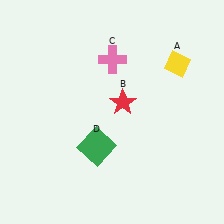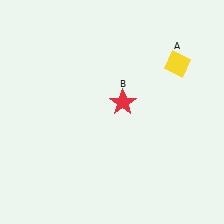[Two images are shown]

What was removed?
The green square (D), the pink cross (C) were removed in Image 2.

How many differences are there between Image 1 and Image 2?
There are 2 differences between the two images.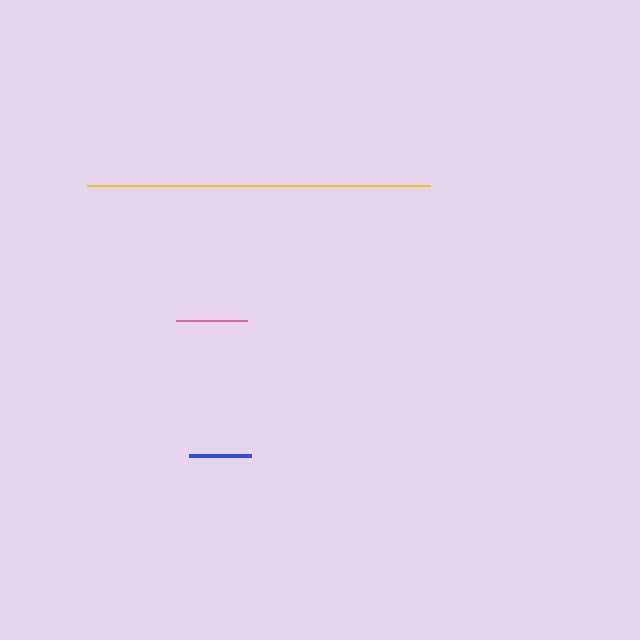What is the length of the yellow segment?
The yellow segment is approximately 344 pixels long.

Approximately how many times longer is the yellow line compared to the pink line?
The yellow line is approximately 4.9 times the length of the pink line.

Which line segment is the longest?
The yellow line is the longest at approximately 344 pixels.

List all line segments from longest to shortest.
From longest to shortest: yellow, pink, blue.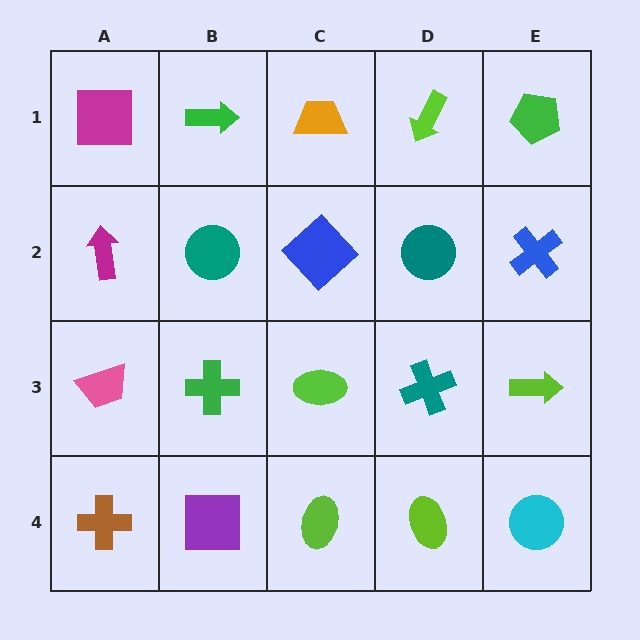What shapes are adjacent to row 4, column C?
A lime ellipse (row 3, column C), a purple square (row 4, column B), a lime ellipse (row 4, column D).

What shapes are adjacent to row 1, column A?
A magenta arrow (row 2, column A), a green arrow (row 1, column B).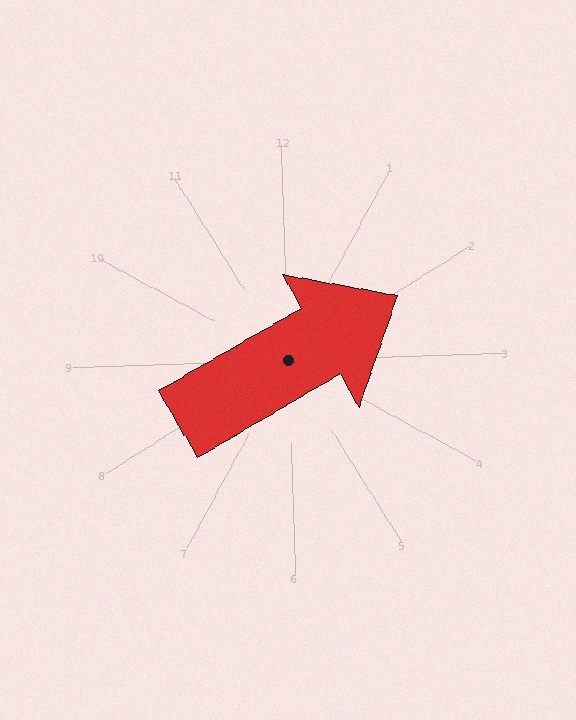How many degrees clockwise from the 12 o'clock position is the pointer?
Approximately 62 degrees.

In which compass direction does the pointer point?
Northeast.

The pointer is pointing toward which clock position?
Roughly 2 o'clock.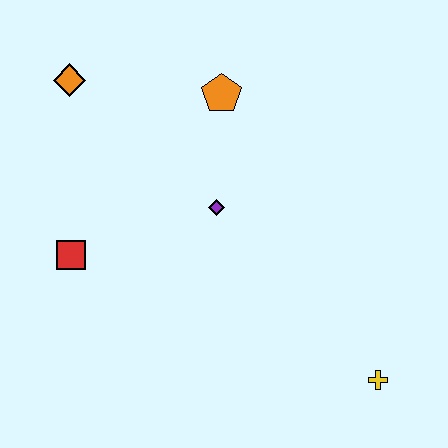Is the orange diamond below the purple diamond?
No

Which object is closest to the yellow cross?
The purple diamond is closest to the yellow cross.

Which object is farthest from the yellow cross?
The orange diamond is farthest from the yellow cross.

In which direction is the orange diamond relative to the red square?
The orange diamond is above the red square.